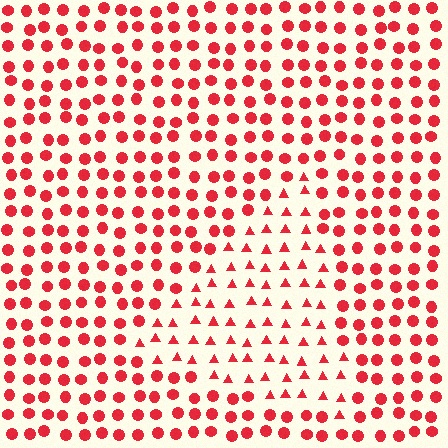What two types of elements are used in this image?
The image uses triangles inside the triangle region and circles outside it.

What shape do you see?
I see a triangle.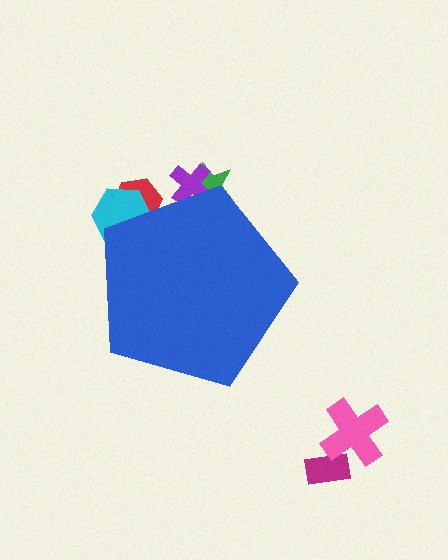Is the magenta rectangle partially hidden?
No, the magenta rectangle is fully visible.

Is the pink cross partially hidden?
No, the pink cross is fully visible.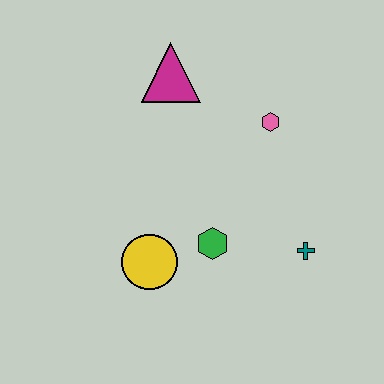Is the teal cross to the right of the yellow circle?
Yes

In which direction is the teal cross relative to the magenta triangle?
The teal cross is below the magenta triangle.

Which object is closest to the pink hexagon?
The magenta triangle is closest to the pink hexagon.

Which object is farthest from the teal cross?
The magenta triangle is farthest from the teal cross.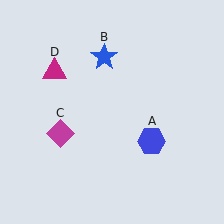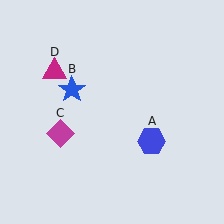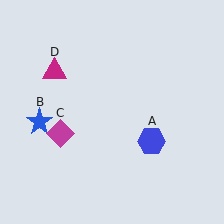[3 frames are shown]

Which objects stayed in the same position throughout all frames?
Blue hexagon (object A) and magenta diamond (object C) and magenta triangle (object D) remained stationary.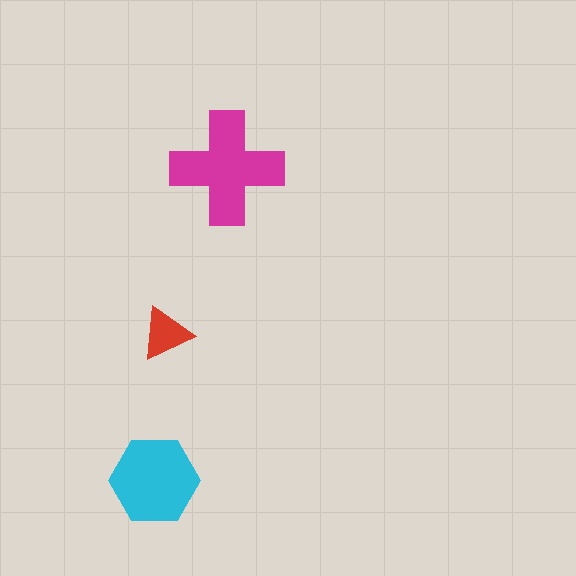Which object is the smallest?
The red triangle.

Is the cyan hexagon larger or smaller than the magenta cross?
Smaller.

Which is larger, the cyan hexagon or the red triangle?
The cyan hexagon.